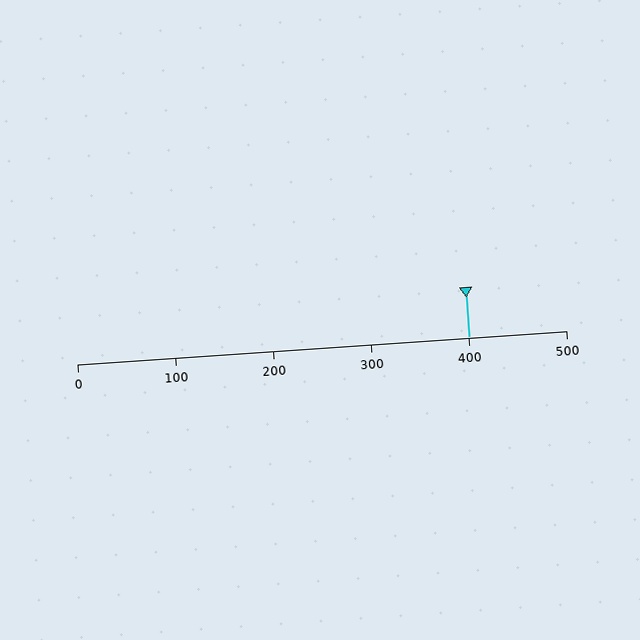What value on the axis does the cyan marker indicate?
The marker indicates approximately 400.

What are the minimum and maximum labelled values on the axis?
The axis runs from 0 to 500.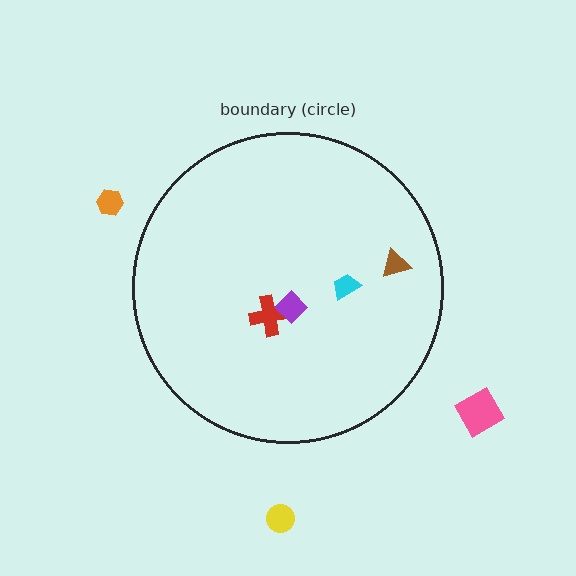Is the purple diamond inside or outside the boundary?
Inside.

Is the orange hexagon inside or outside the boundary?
Outside.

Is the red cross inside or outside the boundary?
Inside.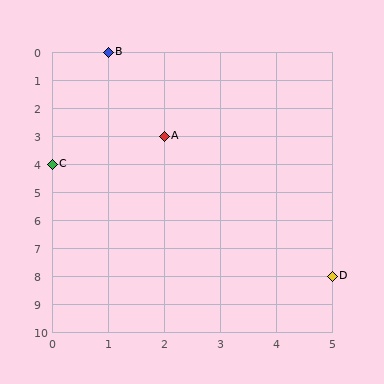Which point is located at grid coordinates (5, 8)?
Point D is at (5, 8).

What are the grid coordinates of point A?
Point A is at grid coordinates (2, 3).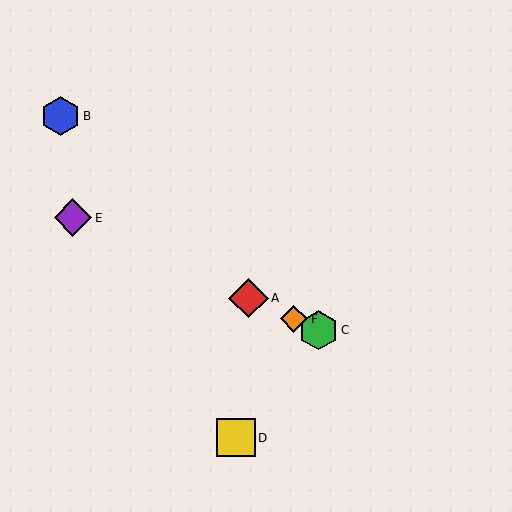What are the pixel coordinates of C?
Object C is at (319, 330).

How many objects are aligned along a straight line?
4 objects (A, C, E, F) are aligned along a straight line.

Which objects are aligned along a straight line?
Objects A, C, E, F are aligned along a straight line.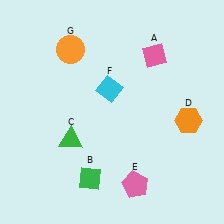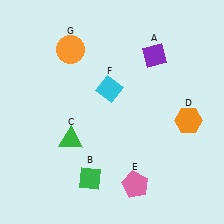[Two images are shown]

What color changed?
The diamond (A) changed from pink in Image 1 to purple in Image 2.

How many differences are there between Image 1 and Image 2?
There is 1 difference between the two images.